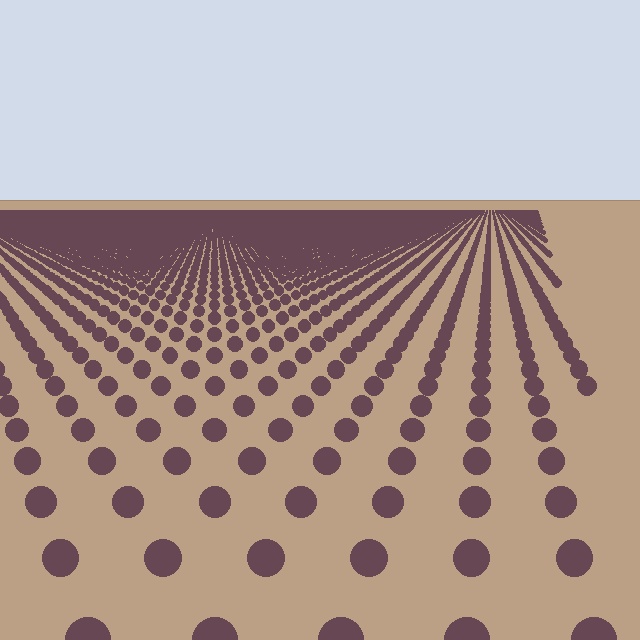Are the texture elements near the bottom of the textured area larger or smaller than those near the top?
Larger. Near the bottom, elements are closer to the viewer and appear at a bigger on-screen size.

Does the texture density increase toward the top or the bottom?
Density increases toward the top.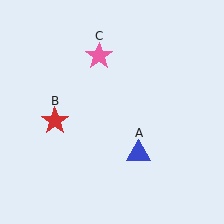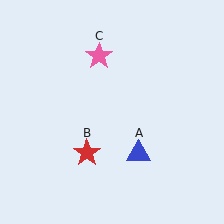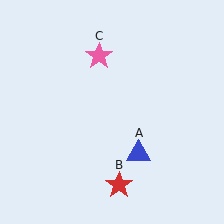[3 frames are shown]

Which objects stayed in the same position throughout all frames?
Blue triangle (object A) and pink star (object C) remained stationary.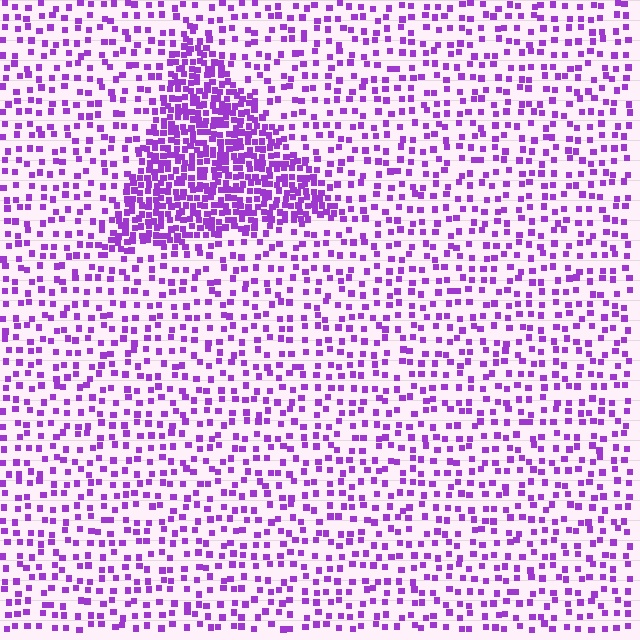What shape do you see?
I see a triangle.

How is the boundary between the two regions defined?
The boundary is defined by a change in element density (approximately 2.7x ratio). All elements are the same color, size, and shape.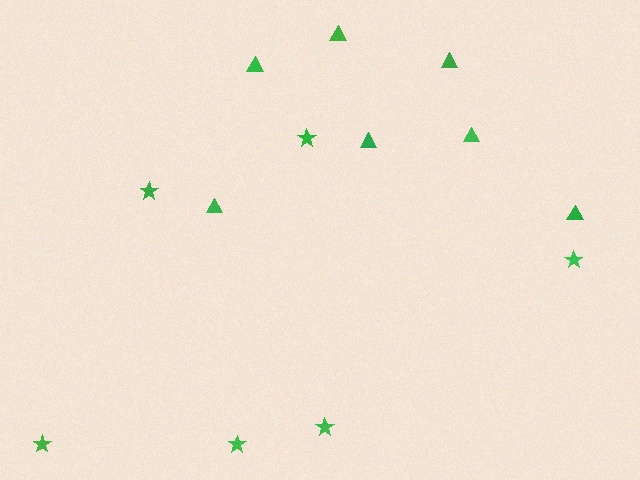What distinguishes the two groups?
There are 2 groups: one group of stars (6) and one group of triangles (7).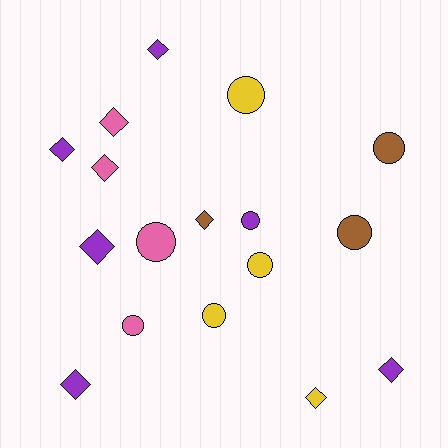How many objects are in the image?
There are 17 objects.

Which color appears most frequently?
Purple, with 6 objects.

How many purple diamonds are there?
There are 5 purple diamonds.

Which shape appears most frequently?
Diamond, with 9 objects.